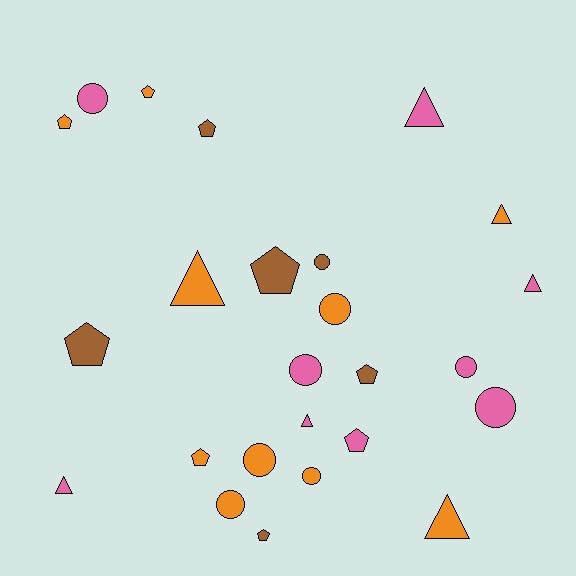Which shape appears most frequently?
Circle, with 9 objects.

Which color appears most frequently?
Orange, with 10 objects.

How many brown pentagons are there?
There are 5 brown pentagons.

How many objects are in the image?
There are 25 objects.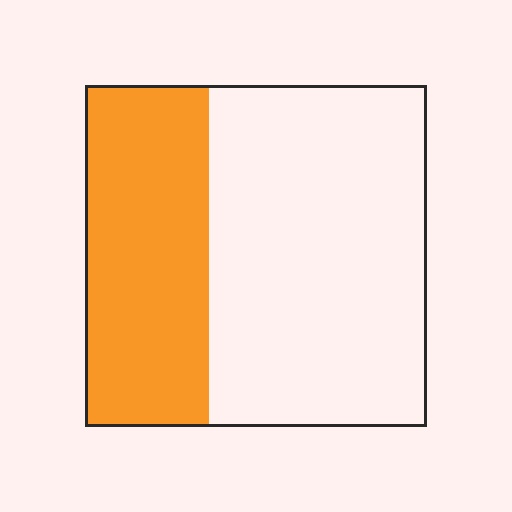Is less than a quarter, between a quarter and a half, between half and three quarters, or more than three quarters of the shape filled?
Between a quarter and a half.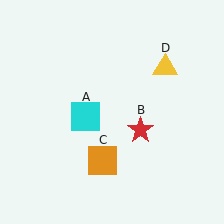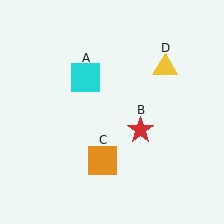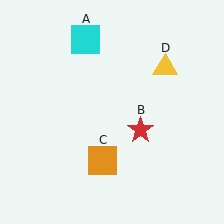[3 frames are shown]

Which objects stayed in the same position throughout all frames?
Red star (object B) and orange square (object C) and yellow triangle (object D) remained stationary.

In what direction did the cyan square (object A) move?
The cyan square (object A) moved up.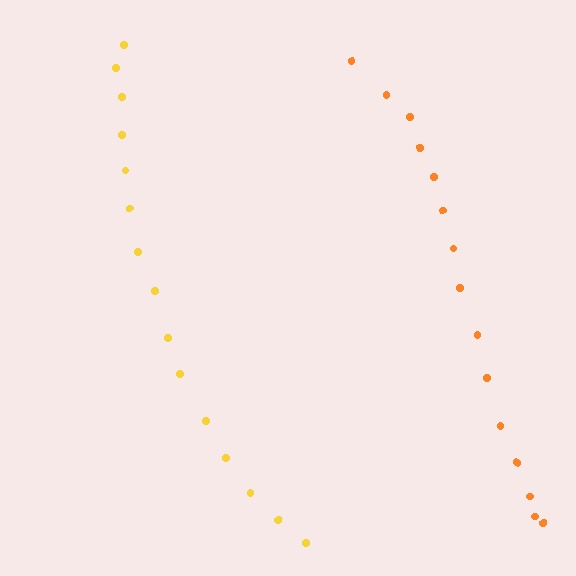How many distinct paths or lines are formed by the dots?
There are 2 distinct paths.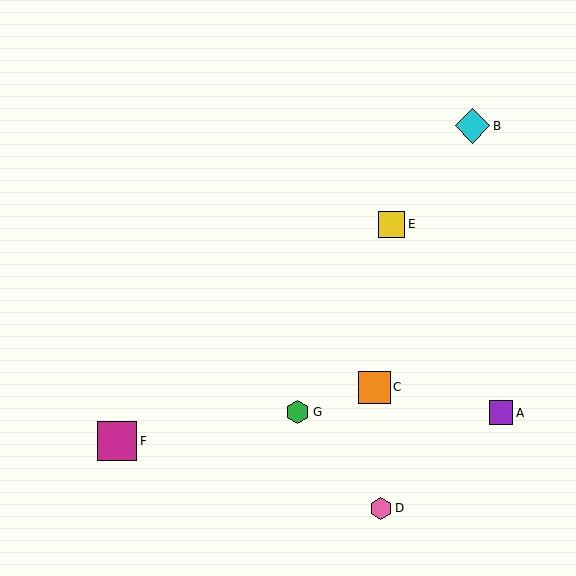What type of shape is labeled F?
Shape F is a magenta square.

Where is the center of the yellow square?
The center of the yellow square is at (392, 224).